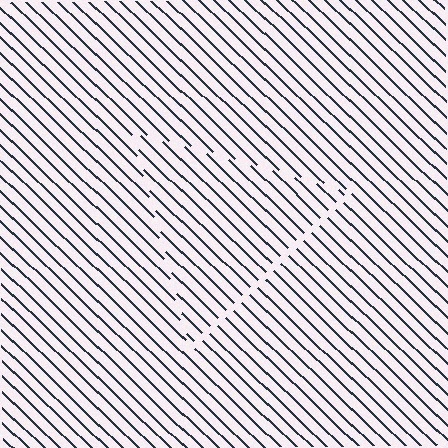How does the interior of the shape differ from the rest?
The interior of the shape contains the same grating, shifted by half a period — the contour is defined by the phase discontinuity where line-ends from the inner and outer gratings abut.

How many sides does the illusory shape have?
3 sides — the line-ends trace a triangle.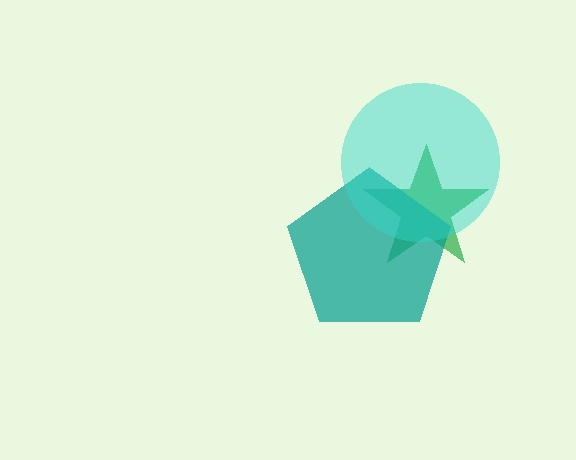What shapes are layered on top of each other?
The layered shapes are: a green star, a teal pentagon, a cyan circle.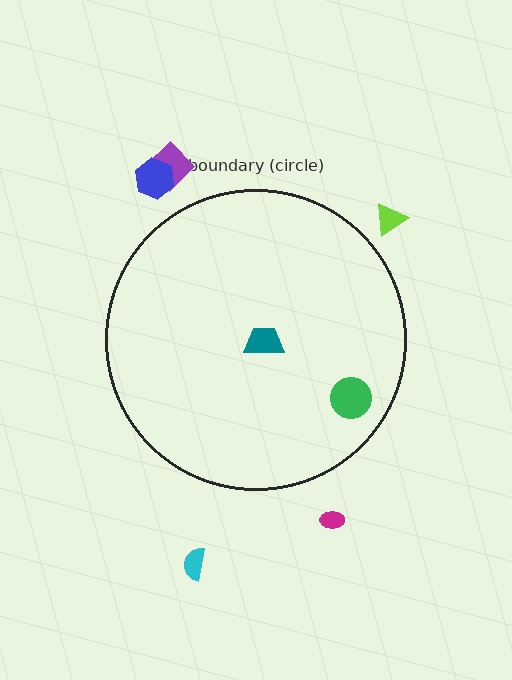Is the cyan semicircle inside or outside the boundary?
Outside.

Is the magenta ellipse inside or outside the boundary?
Outside.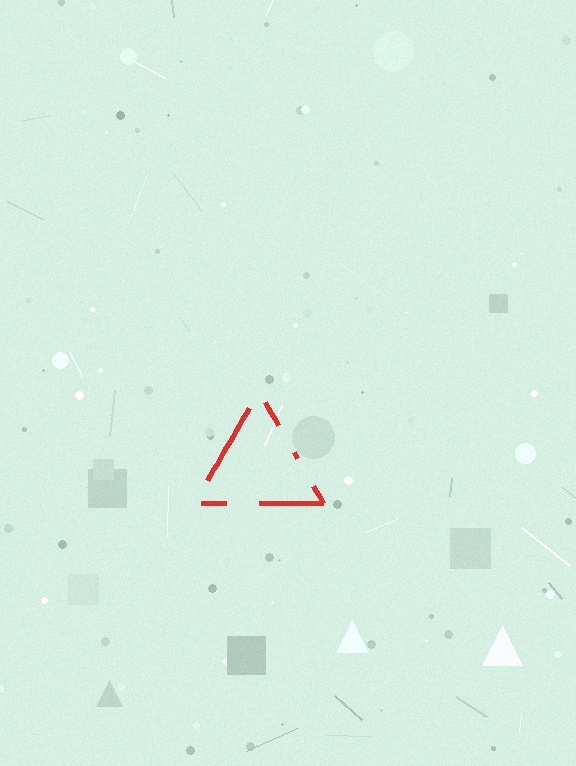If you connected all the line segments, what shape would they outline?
They would outline a triangle.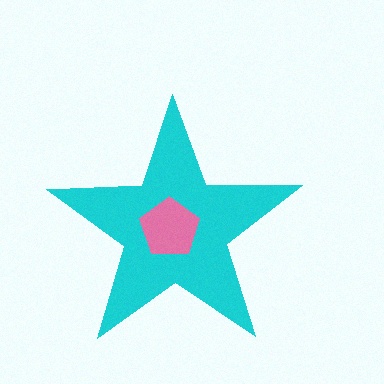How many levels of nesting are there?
2.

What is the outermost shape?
The cyan star.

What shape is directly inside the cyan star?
The pink pentagon.